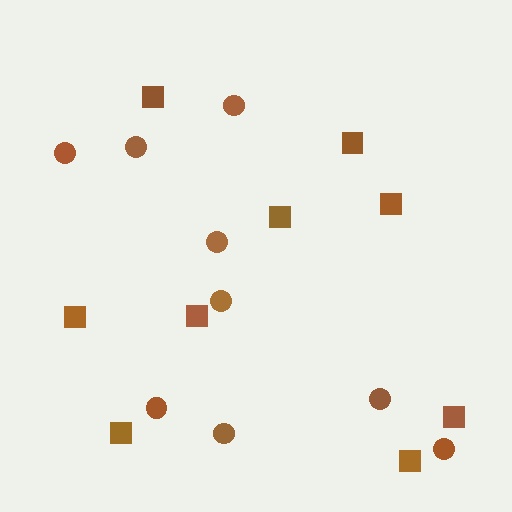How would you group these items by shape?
There are 2 groups: one group of circles (9) and one group of squares (9).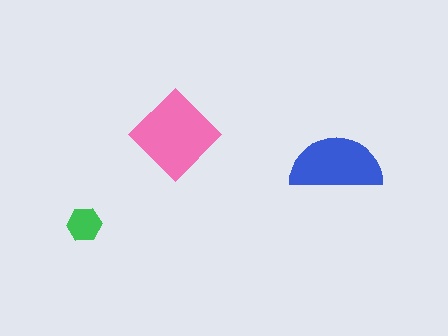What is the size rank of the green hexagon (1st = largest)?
3rd.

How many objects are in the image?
There are 3 objects in the image.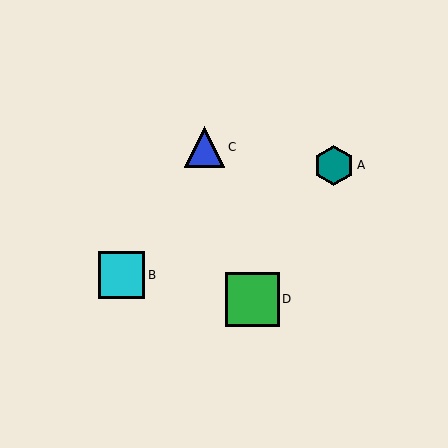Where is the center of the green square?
The center of the green square is at (252, 299).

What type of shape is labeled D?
Shape D is a green square.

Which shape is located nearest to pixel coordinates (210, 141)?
The blue triangle (labeled C) at (205, 147) is nearest to that location.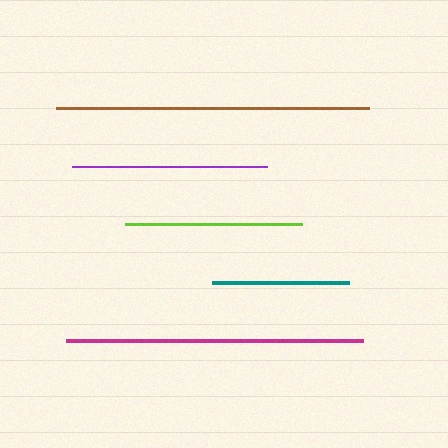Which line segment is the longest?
The brown line is the longest at approximately 313 pixels.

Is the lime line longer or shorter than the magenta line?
The magenta line is longer than the lime line.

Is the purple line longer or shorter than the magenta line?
The magenta line is longer than the purple line.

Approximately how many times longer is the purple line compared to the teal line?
The purple line is approximately 1.4 times the length of the teal line.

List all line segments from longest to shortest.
From longest to shortest: brown, magenta, purple, lime, teal.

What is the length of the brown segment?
The brown segment is approximately 313 pixels long.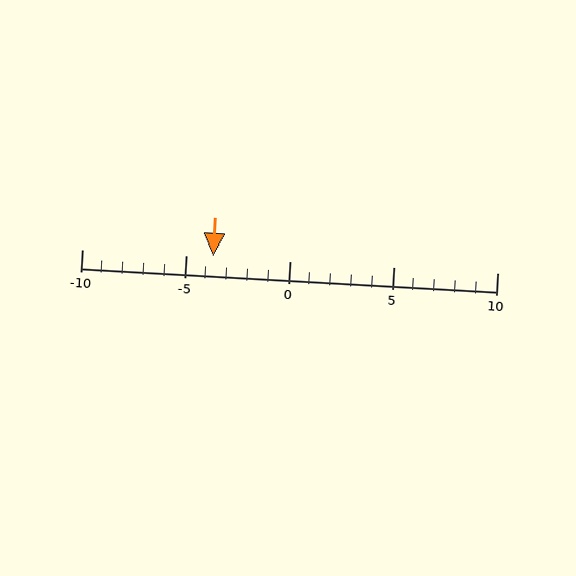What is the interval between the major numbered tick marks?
The major tick marks are spaced 5 units apart.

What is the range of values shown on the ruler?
The ruler shows values from -10 to 10.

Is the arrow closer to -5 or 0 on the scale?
The arrow is closer to -5.